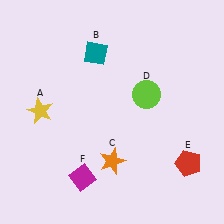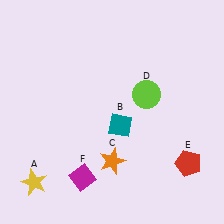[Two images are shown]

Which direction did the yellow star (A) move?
The yellow star (A) moved down.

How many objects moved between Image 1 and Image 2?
2 objects moved between the two images.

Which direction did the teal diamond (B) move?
The teal diamond (B) moved down.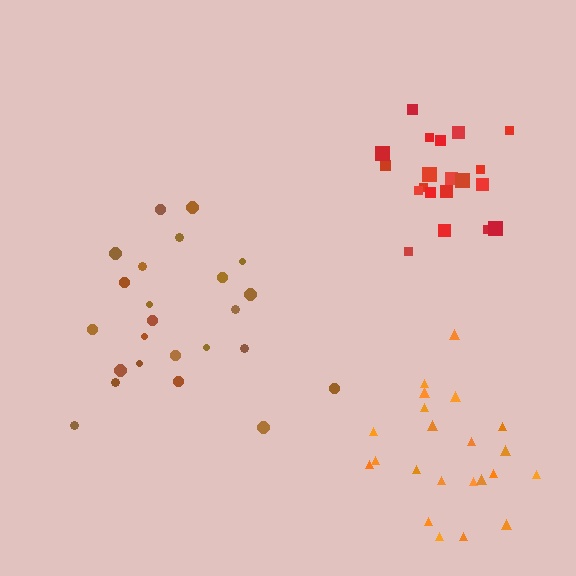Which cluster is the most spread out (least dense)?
Orange.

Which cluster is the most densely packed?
Red.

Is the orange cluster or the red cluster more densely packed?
Red.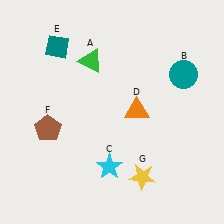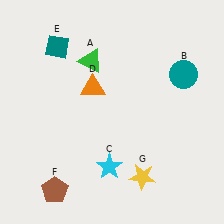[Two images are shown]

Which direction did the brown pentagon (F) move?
The brown pentagon (F) moved down.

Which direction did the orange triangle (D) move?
The orange triangle (D) moved left.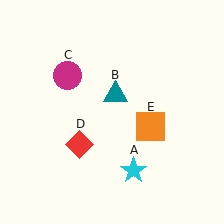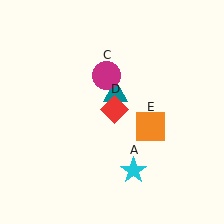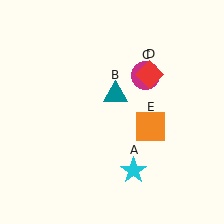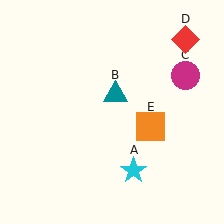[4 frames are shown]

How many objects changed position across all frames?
2 objects changed position: magenta circle (object C), red diamond (object D).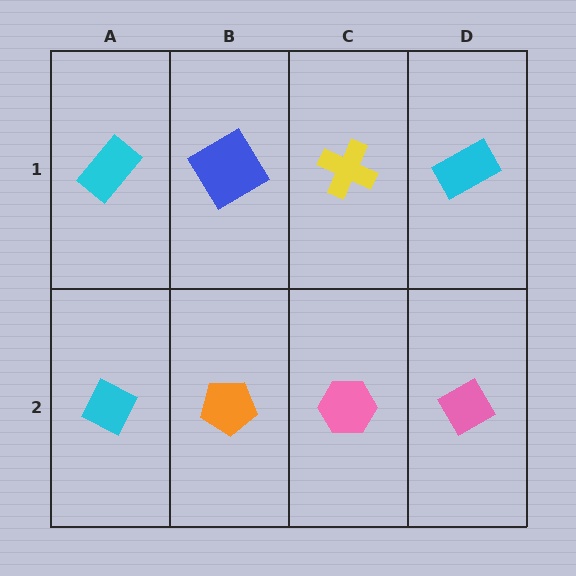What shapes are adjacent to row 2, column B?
A blue diamond (row 1, column B), a cyan diamond (row 2, column A), a pink hexagon (row 2, column C).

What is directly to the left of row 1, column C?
A blue diamond.